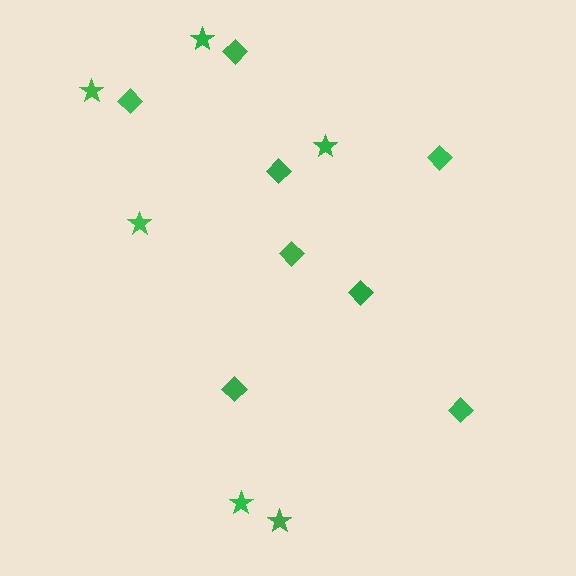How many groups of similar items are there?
There are 2 groups: one group of diamonds (8) and one group of stars (6).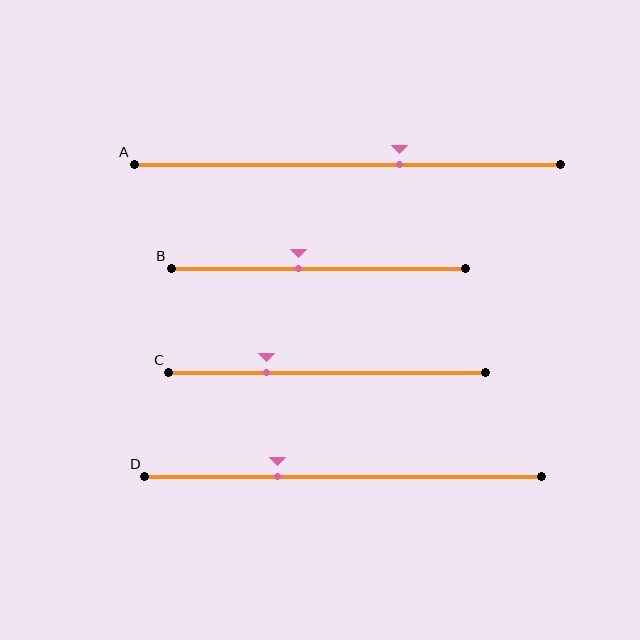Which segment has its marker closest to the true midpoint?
Segment B has its marker closest to the true midpoint.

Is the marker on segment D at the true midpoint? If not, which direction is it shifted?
No, the marker on segment D is shifted to the left by about 17% of the segment length.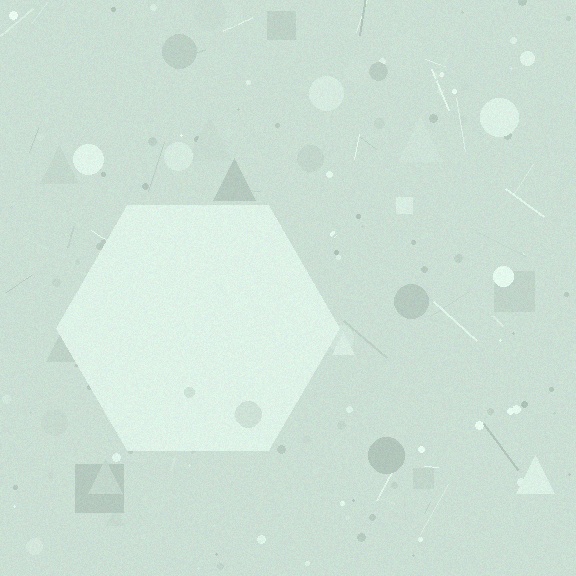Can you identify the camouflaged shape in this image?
The camouflaged shape is a hexagon.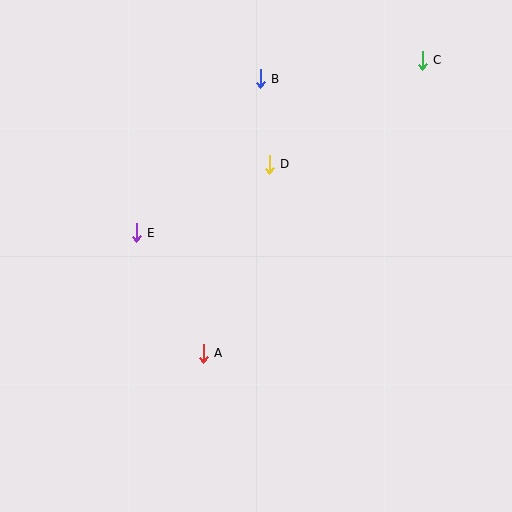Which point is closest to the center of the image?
Point D at (269, 164) is closest to the center.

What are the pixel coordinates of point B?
Point B is at (260, 79).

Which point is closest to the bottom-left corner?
Point A is closest to the bottom-left corner.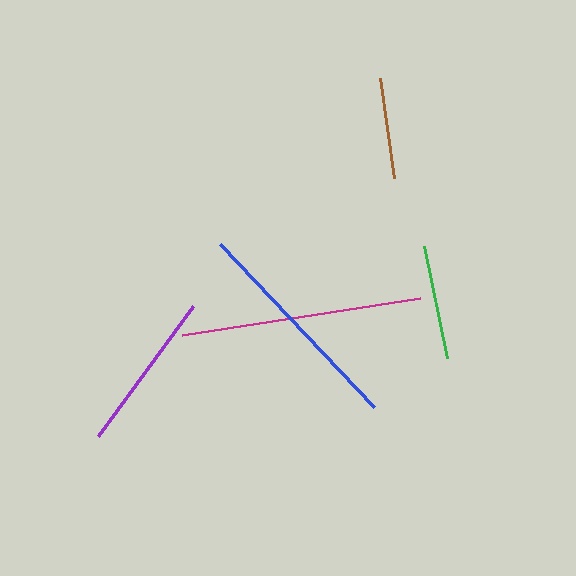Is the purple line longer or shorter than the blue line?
The blue line is longer than the purple line.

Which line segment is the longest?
The magenta line is the longest at approximately 241 pixels.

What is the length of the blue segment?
The blue segment is approximately 223 pixels long.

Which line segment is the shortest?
The brown line is the shortest at approximately 101 pixels.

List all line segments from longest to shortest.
From longest to shortest: magenta, blue, purple, green, brown.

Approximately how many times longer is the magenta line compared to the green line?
The magenta line is approximately 2.1 times the length of the green line.